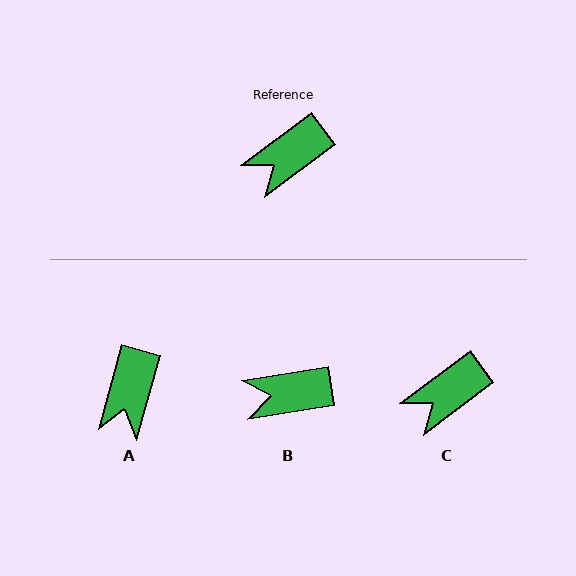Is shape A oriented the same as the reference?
No, it is off by about 38 degrees.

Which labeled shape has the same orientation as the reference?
C.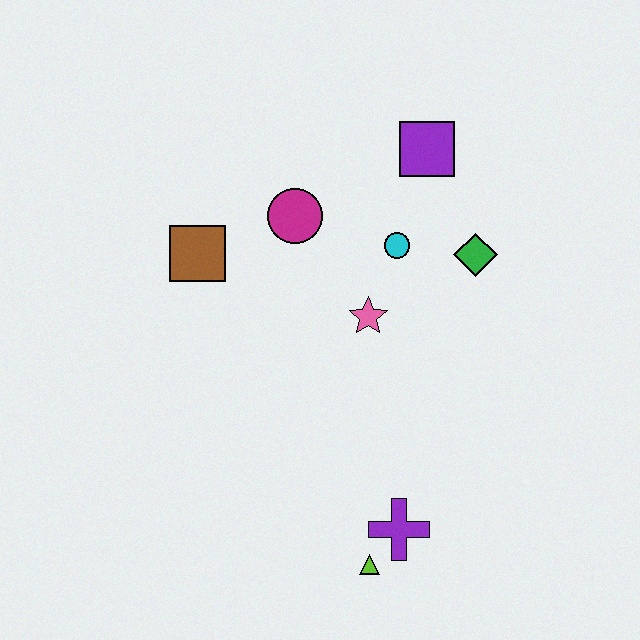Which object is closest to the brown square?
The magenta circle is closest to the brown square.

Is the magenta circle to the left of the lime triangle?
Yes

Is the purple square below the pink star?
No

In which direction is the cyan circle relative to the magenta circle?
The cyan circle is to the right of the magenta circle.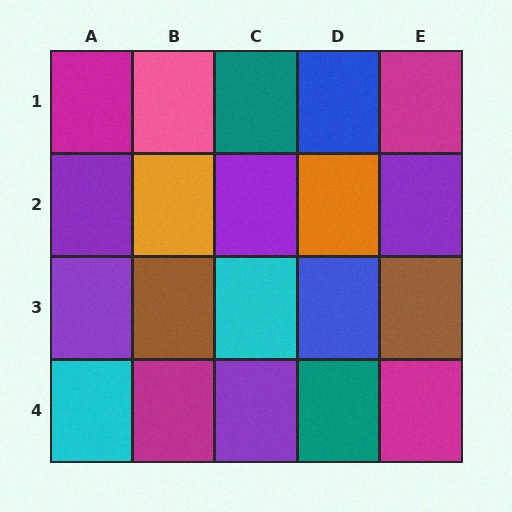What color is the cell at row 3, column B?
Brown.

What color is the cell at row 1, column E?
Magenta.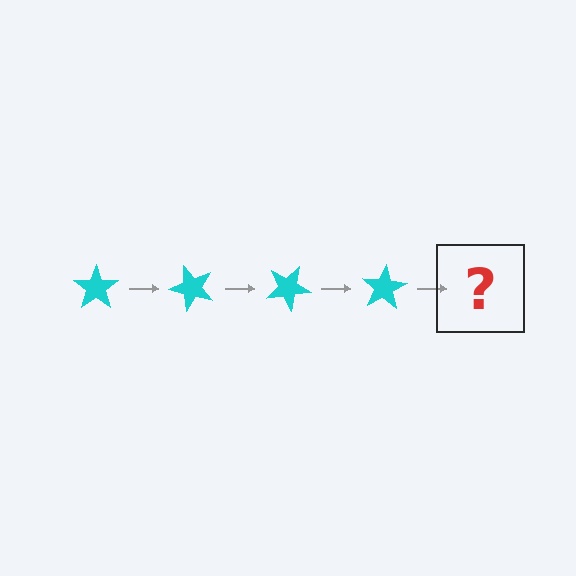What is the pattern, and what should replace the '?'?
The pattern is that the star rotates 50 degrees each step. The '?' should be a cyan star rotated 200 degrees.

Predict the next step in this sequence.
The next step is a cyan star rotated 200 degrees.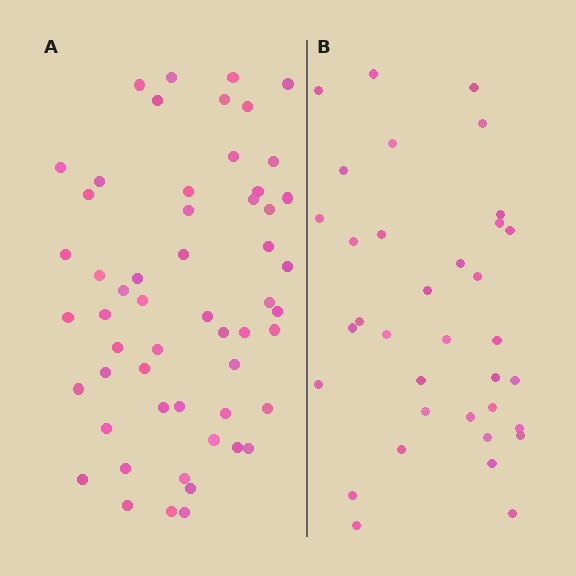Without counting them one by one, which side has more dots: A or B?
Region A (the left region) has more dots.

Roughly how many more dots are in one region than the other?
Region A has approximately 20 more dots than region B.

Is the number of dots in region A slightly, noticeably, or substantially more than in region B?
Region A has substantially more. The ratio is roughly 1.6 to 1.